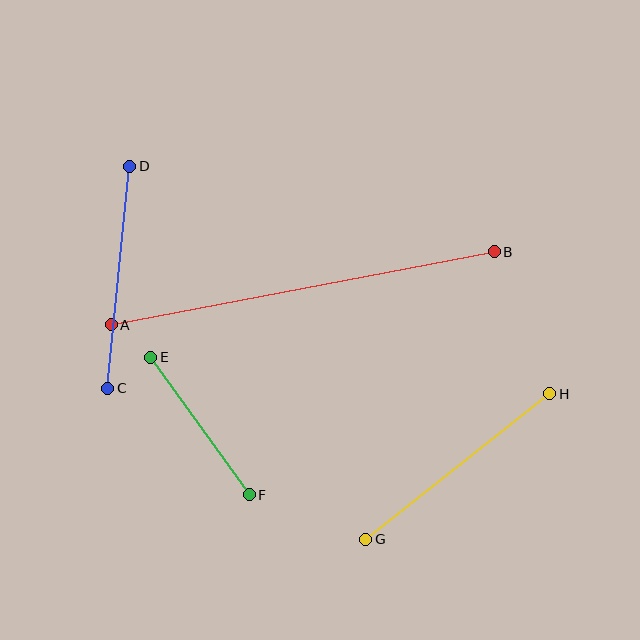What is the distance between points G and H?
The distance is approximately 234 pixels.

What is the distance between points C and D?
The distance is approximately 223 pixels.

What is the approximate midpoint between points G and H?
The midpoint is at approximately (458, 467) pixels.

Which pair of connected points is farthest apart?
Points A and B are farthest apart.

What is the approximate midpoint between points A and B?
The midpoint is at approximately (303, 288) pixels.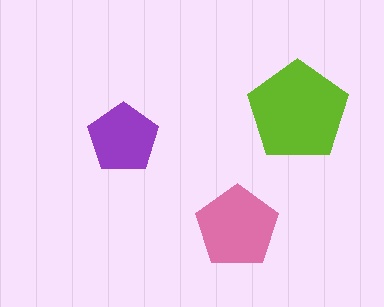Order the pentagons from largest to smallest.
the lime one, the pink one, the purple one.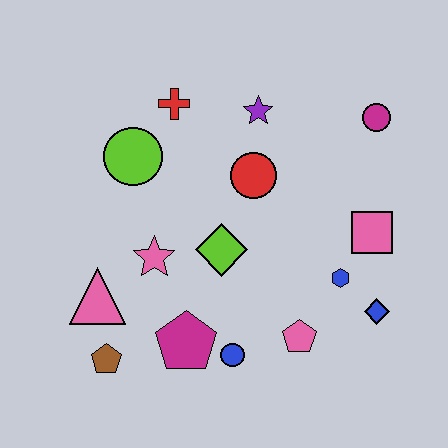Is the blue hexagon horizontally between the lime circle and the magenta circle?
Yes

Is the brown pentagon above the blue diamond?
No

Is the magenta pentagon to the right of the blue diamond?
No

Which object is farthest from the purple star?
The brown pentagon is farthest from the purple star.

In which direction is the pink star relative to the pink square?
The pink star is to the left of the pink square.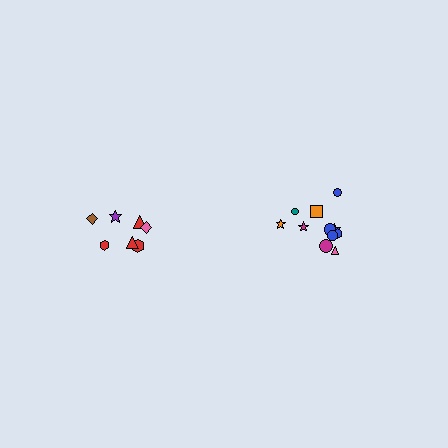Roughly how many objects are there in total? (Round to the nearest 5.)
Roughly 20 objects in total.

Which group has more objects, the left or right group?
The right group.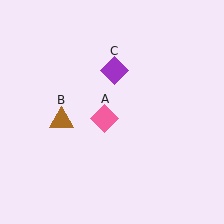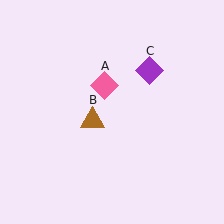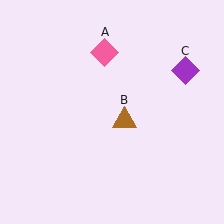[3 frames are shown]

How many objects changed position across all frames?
3 objects changed position: pink diamond (object A), brown triangle (object B), purple diamond (object C).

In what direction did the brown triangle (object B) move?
The brown triangle (object B) moved right.